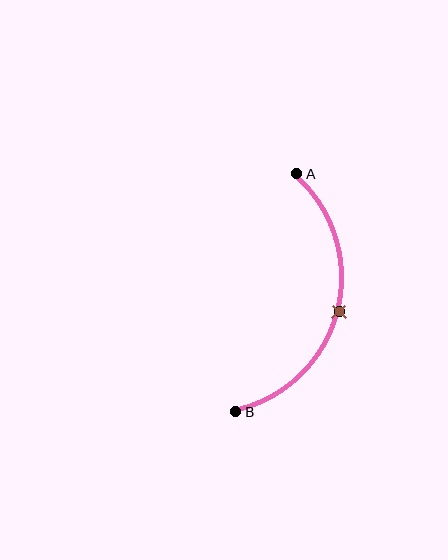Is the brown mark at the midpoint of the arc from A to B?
Yes. The brown mark lies on the arc at equal arc-length from both A and B — it is the arc midpoint.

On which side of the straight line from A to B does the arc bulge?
The arc bulges to the right of the straight line connecting A and B.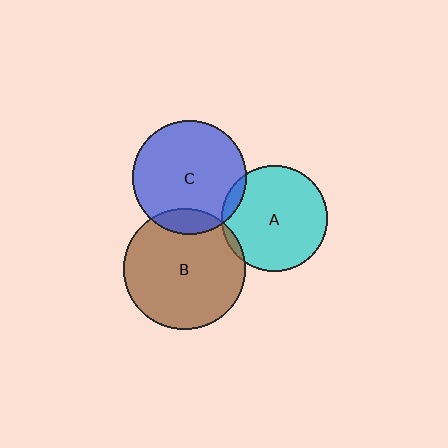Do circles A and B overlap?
Yes.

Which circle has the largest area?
Circle B (brown).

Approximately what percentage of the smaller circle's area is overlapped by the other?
Approximately 5%.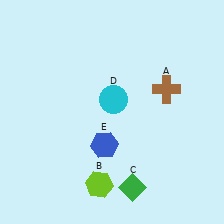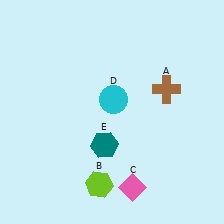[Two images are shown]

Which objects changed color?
C changed from green to pink. E changed from blue to teal.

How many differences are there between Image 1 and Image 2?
There are 2 differences between the two images.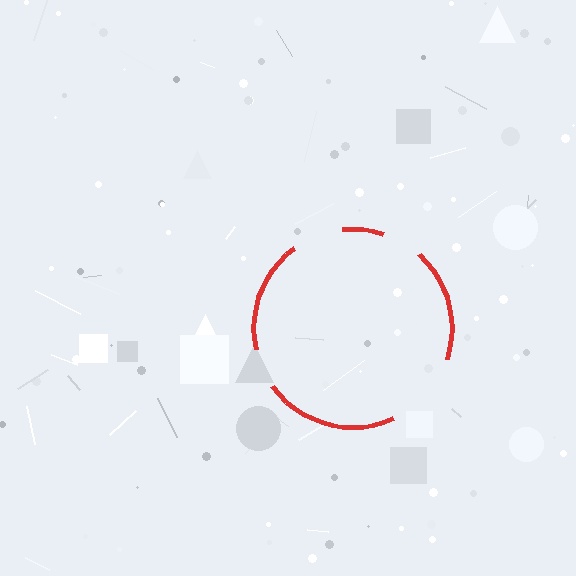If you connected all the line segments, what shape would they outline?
They would outline a circle.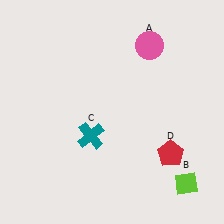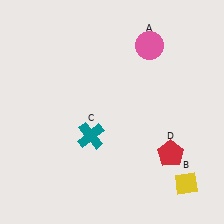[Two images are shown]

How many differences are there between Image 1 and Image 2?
There is 1 difference between the two images.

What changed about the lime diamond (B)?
In Image 1, B is lime. In Image 2, it changed to yellow.